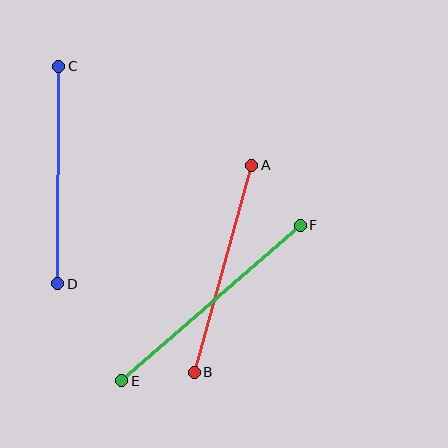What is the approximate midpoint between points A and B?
The midpoint is at approximately (223, 269) pixels.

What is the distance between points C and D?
The distance is approximately 218 pixels.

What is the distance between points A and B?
The distance is approximately 215 pixels.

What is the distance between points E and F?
The distance is approximately 237 pixels.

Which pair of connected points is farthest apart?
Points E and F are farthest apart.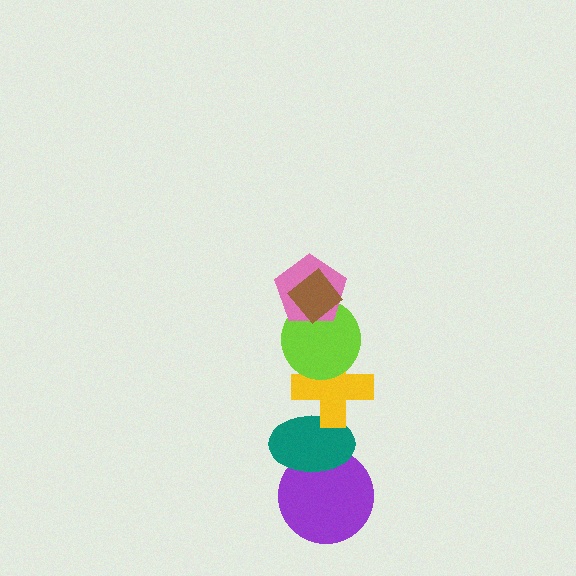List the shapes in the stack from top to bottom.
From top to bottom: the brown diamond, the pink pentagon, the lime circle, the yellow cross, the teal ellipse, the purple circle.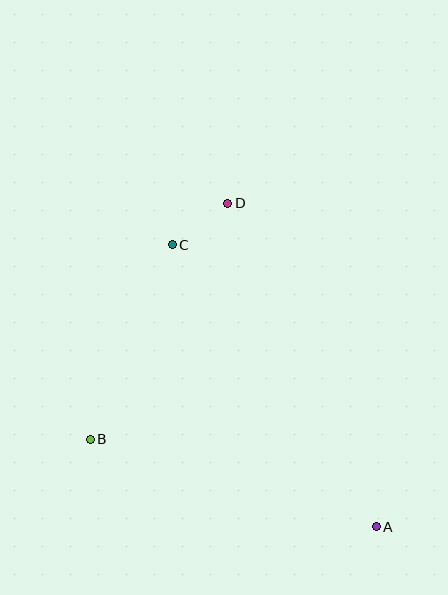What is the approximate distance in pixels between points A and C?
The distance between A and C is approximately 348 pixels.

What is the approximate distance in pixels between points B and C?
The distance between B and C is approximately 211 pixels.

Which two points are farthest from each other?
Points A and D are farthest from each other.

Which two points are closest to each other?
Points C and D are closest to each other.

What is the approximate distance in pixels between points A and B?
The distance between A and B is approximately 299 pixels.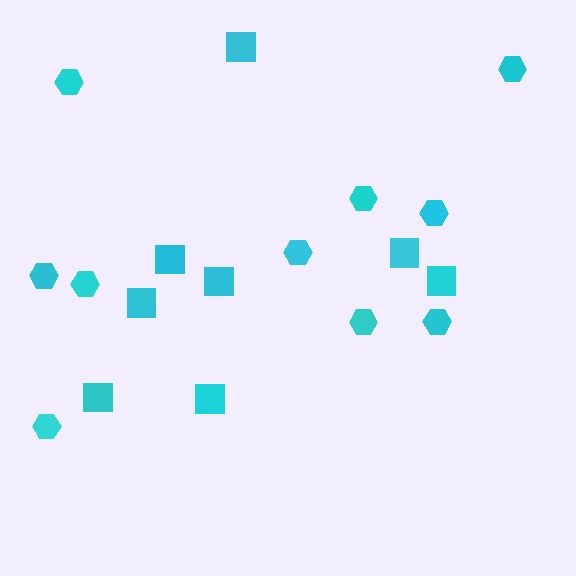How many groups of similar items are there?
There are 2 groups: one group of hexagons (10) and one group of squares (8).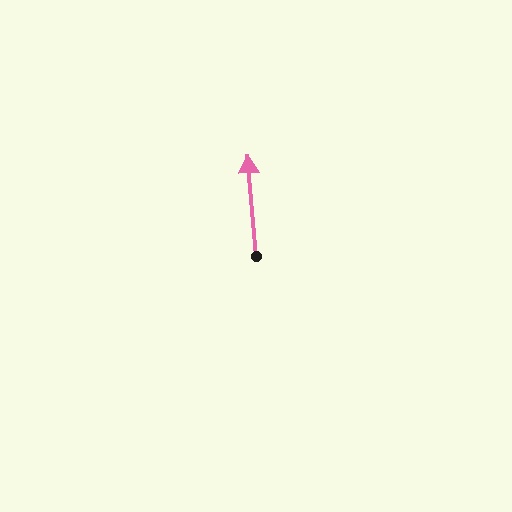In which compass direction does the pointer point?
North.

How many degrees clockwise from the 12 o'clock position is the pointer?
Approximately 355 degrees.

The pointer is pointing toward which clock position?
Roughly 12 o'clock.